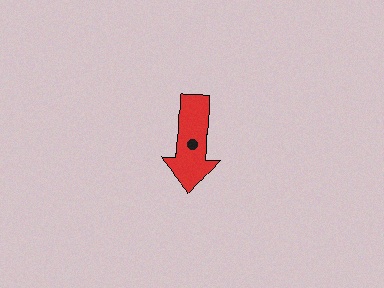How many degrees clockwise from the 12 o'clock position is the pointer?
Approximately 181 degrees.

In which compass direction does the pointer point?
South.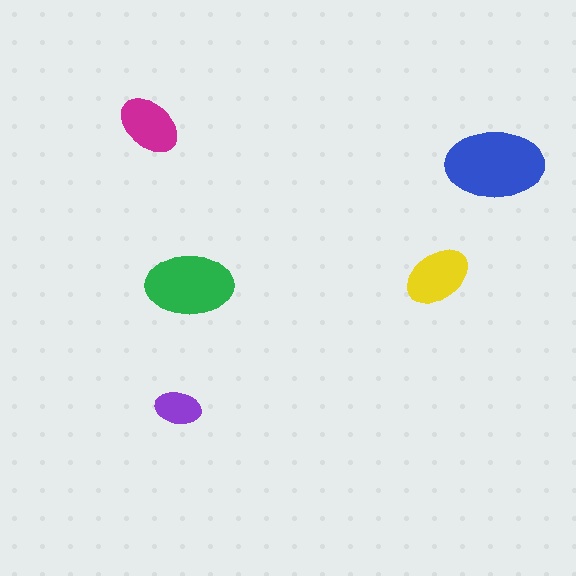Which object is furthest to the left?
The magenta ellipse is leftmost.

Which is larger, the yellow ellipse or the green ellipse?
The green one.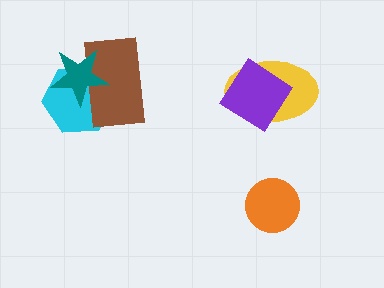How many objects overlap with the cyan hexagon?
2 objects overlap with the cyan hexagon.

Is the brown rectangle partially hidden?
Yes, it is partially covered by another shape.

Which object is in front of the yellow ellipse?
The purple diamond is in front of the yellow ellipse.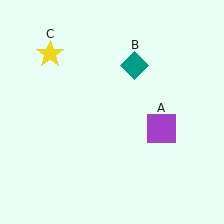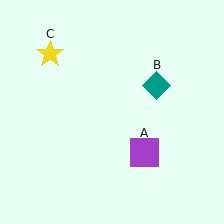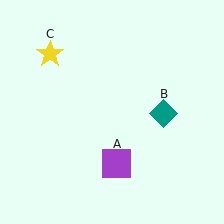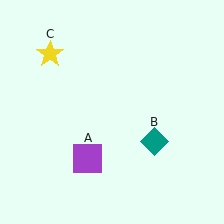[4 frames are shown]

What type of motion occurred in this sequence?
The purple square (object A), teal diamond (object B) rotated clockwise around the center of the scene.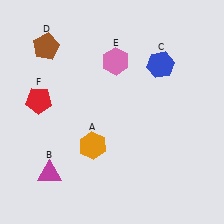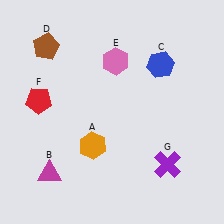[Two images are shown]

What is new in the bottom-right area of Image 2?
A purple cross (G) was added in the bottom-right area of Image 2.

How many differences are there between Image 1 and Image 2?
There is 1 difference between the two images.